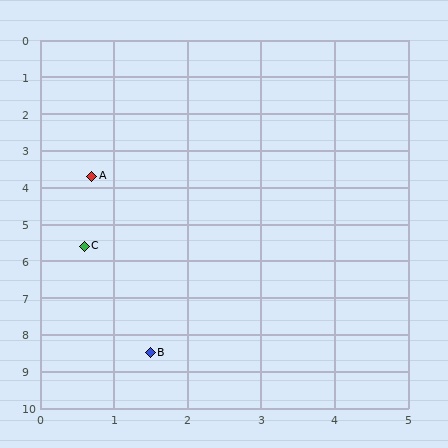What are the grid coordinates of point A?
Point A is at approximately (0.7, 3.7).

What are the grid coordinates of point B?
Point B is at approximately (1.5, 8.5).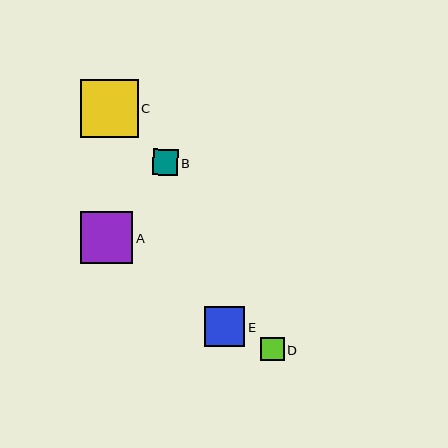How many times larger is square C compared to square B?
Square C is approximately 2.3 times the size of square B.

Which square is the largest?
Square C is the largest with a size of approximately 57 pixels.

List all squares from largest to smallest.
From largest to smallest: C, A, E, B, D.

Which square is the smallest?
Square D is the smallest with a size of approximately 23 pixels.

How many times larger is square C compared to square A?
Square C is approximately 1.1 times the size of square A.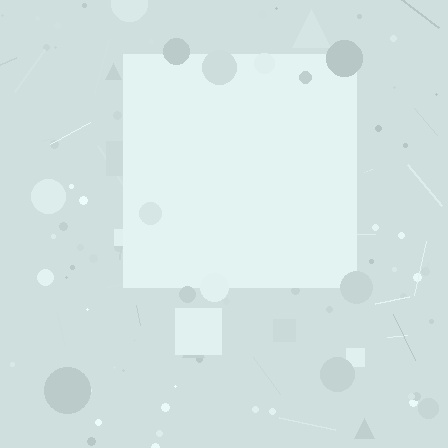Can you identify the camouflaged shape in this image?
The camouflaged shape is a square.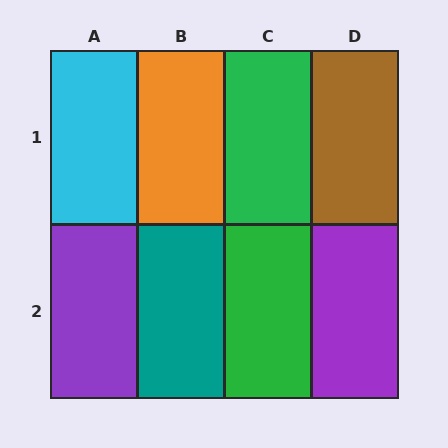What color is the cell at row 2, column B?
Teal.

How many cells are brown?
1 cell is brown.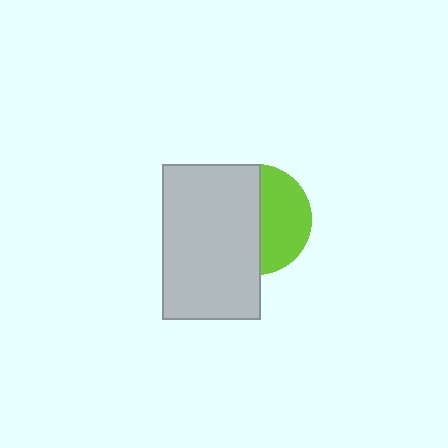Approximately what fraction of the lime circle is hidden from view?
Roughly 56% of the lime circle is hidden behind the light gray rectangle.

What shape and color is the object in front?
The object in front is a light gray rectangle.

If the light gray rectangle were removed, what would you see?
You would see the complete lime circle.